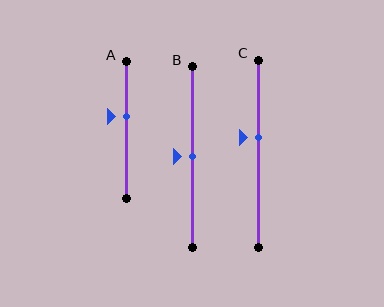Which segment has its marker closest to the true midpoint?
Segment B has its marker closest to the true midpoint.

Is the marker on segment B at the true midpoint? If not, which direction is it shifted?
Yes, the marker on segment B is at the true midpoint.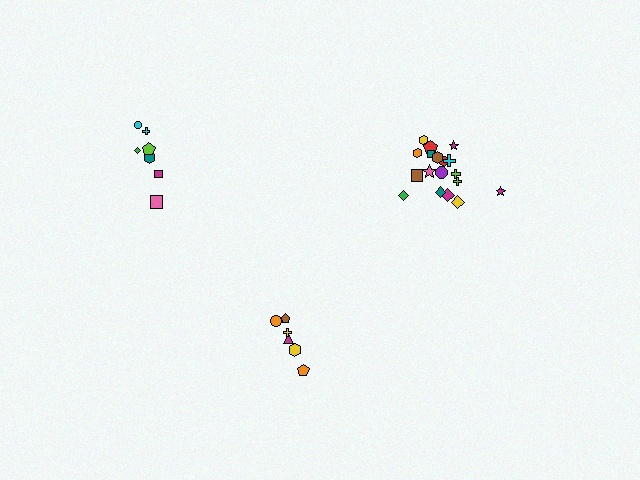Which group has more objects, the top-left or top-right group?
The top-right group.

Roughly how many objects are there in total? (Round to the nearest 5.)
Roughly 30 objects in total.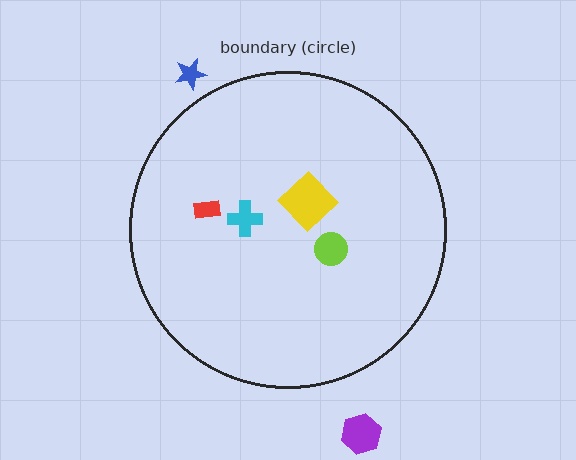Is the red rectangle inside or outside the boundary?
Inside.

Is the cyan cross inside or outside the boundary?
Inside.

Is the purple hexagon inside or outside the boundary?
Outside.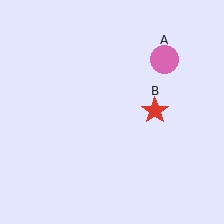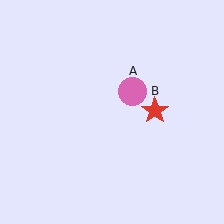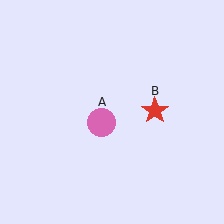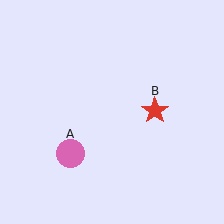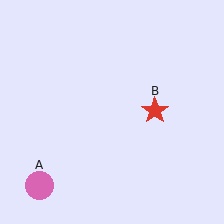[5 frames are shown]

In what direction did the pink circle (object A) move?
The pink circle (object A) moved down and to the left.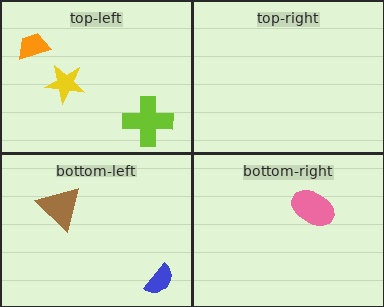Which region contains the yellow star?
The top-left region.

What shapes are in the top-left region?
The lime cross, the yellow star, the orange trapezoid.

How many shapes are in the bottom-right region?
1.